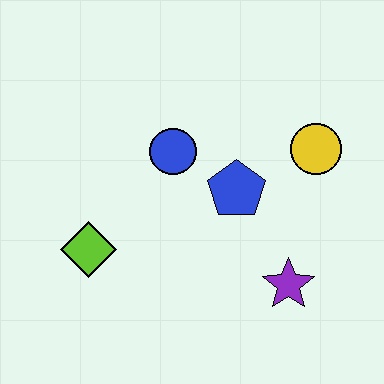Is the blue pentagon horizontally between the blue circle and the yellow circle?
Yes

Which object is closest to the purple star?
The blue pentagon is closest to the purple star.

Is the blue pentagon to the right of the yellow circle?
No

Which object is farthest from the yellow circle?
The lime diamond is farthest from the yellow circle.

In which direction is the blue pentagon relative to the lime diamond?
The blue pentagon is to the right of the lime diamond.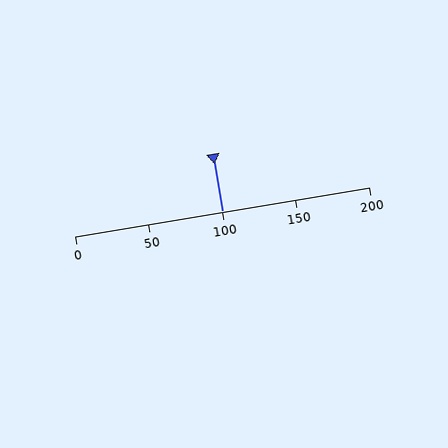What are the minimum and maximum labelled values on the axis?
The axis runs from 0 to 200.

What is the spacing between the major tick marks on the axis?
The major ticks are spaced 50 apart.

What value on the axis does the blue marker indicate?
The marker indicates approximately 100.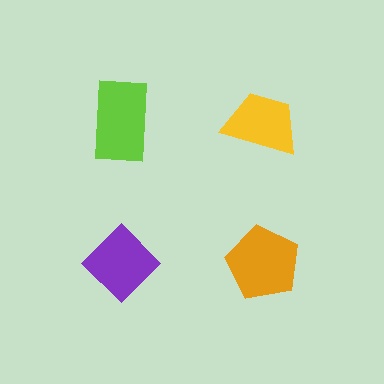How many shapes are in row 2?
2 shapes.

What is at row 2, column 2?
An orange pentagon.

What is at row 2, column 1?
A purple diamond.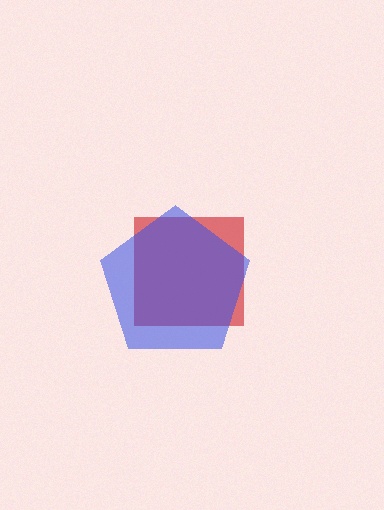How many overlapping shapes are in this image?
There are 2 overlapping shapes in the image.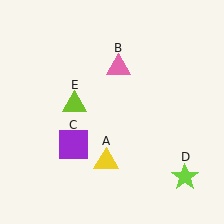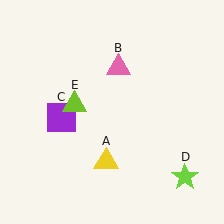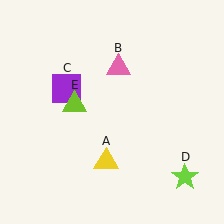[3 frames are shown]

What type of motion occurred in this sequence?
The purple square (object C) rotated clockwise around the center of the scene.